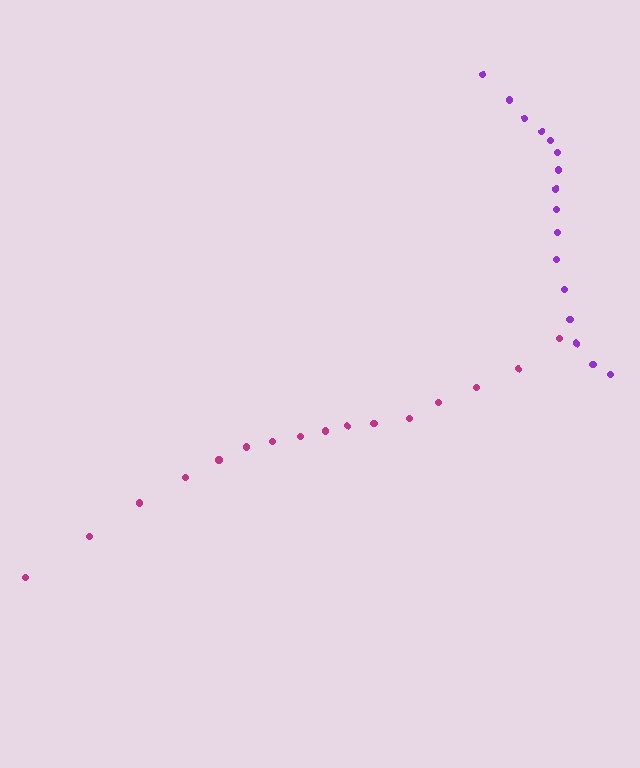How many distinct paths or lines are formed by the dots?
There are 2 distinct paths.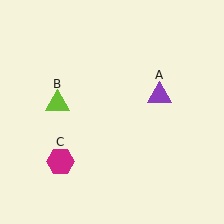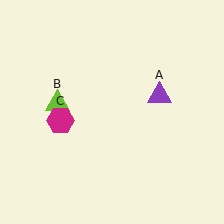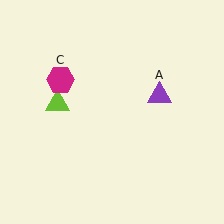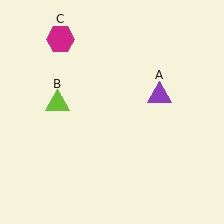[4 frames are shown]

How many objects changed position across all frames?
1 object changed position: magenta hexagon (object C).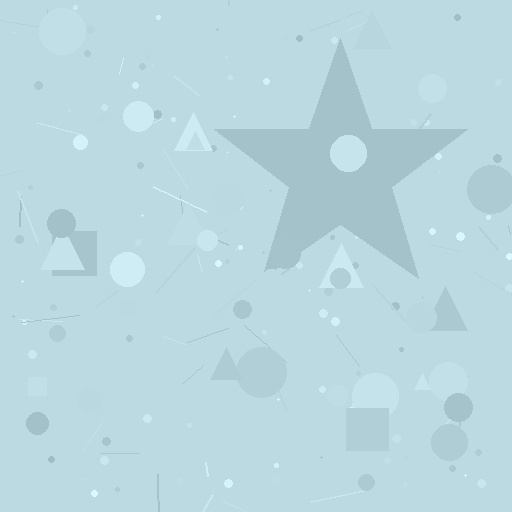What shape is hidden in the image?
A star is hidden in the image.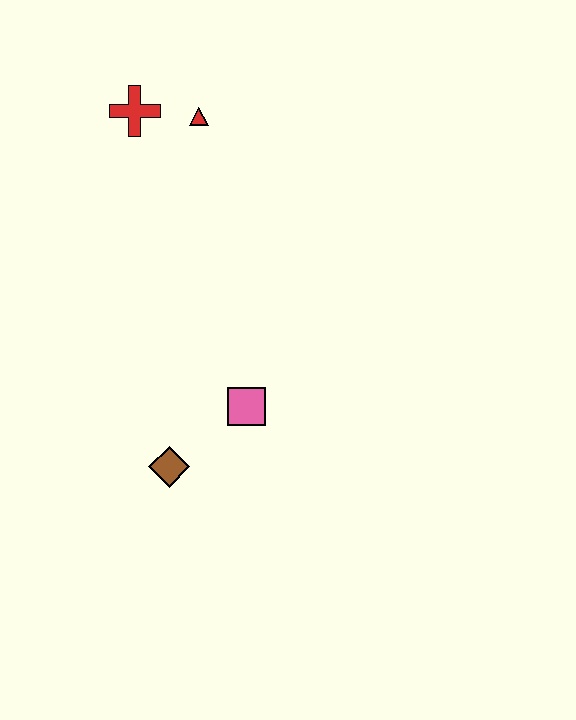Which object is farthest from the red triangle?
The brown diamond is farthest from the red triangle.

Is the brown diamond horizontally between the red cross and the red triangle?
Yes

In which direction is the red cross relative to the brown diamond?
The red cross is above the brown diamond.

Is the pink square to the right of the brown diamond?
Yes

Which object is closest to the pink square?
The brown diamond is closest to the pink square.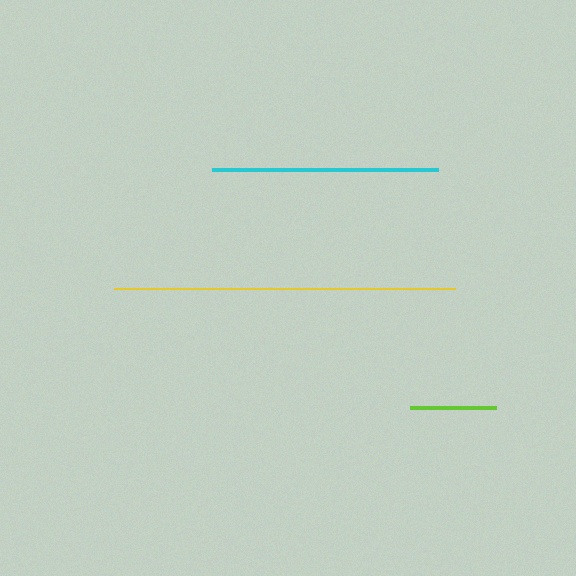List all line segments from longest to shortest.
From longest to shortest: yellow, cyan, lime.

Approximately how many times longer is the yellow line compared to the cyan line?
The yellow line is approximately 1.5 times the length of the cyan line.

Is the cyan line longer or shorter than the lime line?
The cyan line is longer than the lime line.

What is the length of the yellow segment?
The yellow segment is approximately 341 pixels long.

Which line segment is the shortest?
The lime line is the shortest at approximately 86 pixels.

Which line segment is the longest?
The yellow line is the longest at approximately 341 pixels.